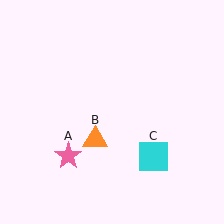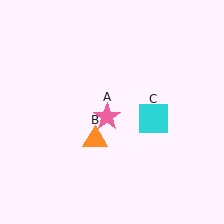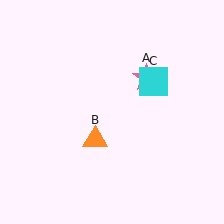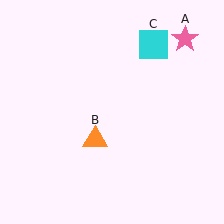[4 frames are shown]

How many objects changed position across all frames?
2 objects changed position: pink star (object A), cyan square (object C).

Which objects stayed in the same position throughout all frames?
Orange triangle (object B) remained stationary.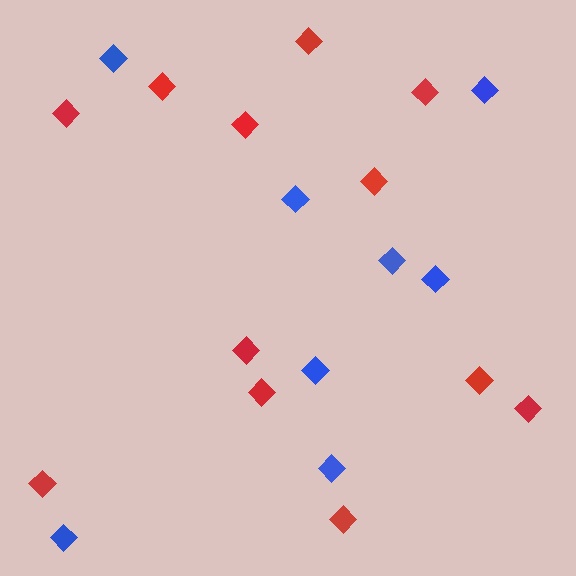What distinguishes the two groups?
There are 2 groups: one group of blue diamonds (8) and one group of red diamonds (12).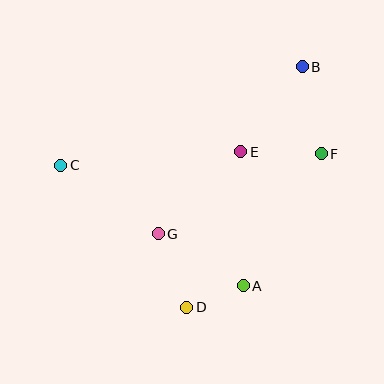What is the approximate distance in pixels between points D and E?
The distance between D and E is approximately 164 pixels.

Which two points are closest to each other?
Points A and D are closest to each other.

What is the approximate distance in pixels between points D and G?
The distance between D and G is approximately 79 pixels.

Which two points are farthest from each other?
Points B and D are farthest from each other.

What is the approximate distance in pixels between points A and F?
The distance between A and F is approximately 154 pixels.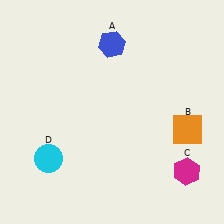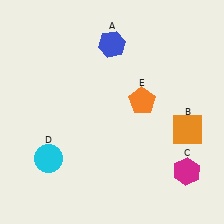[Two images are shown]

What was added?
An orange pentagon (E) was added in Image 2.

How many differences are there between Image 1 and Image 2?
There is 1 difference between the two images.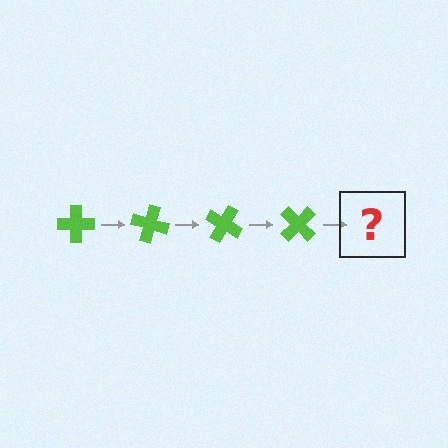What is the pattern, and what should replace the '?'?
The pattern is that the cross rotates 15 degrees each step. The '?' should be a lime cross rotated 60 degrees.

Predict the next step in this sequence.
The next step is a lime cross rotated 60 degrees.